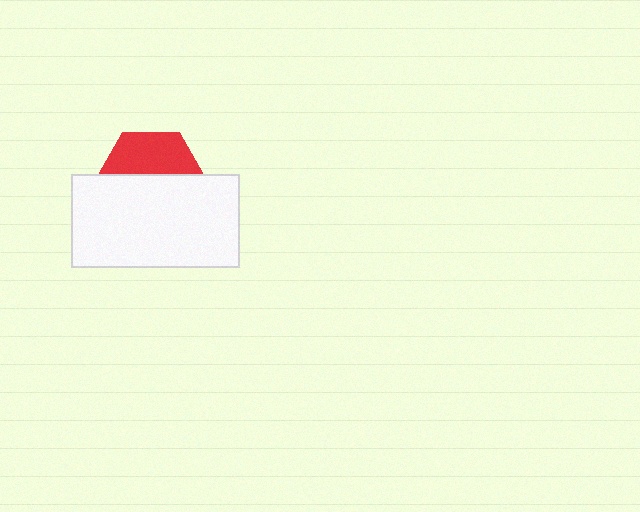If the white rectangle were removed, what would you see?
You would see the complete red hexagon.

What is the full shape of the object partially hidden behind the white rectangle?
The partially hidden object is a red hexagon.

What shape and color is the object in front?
The object in front is a white rectangle.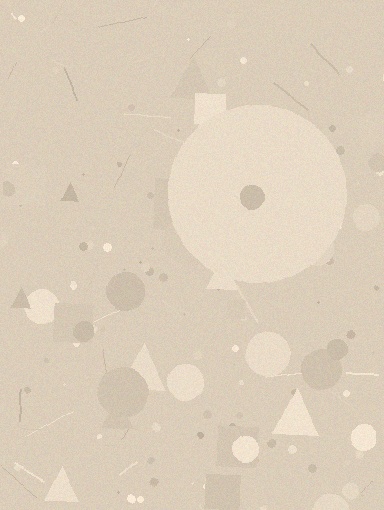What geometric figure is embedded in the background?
A circle is embedded in the background.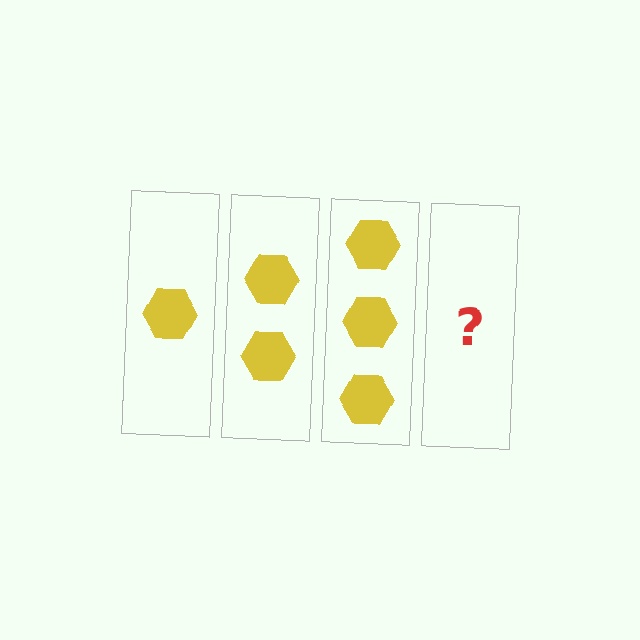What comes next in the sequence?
The next element should be 4 hexagons.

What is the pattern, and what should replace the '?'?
The pattern is that each step adds one more hexagon. The '?' should be 4 hexagons.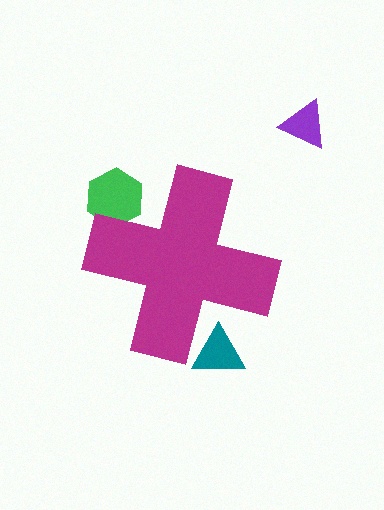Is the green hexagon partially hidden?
Yes, the green hexagon is partially hidden behind the magenta cross.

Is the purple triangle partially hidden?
No, the purple triangle is fully visible.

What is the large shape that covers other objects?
A magenta cross.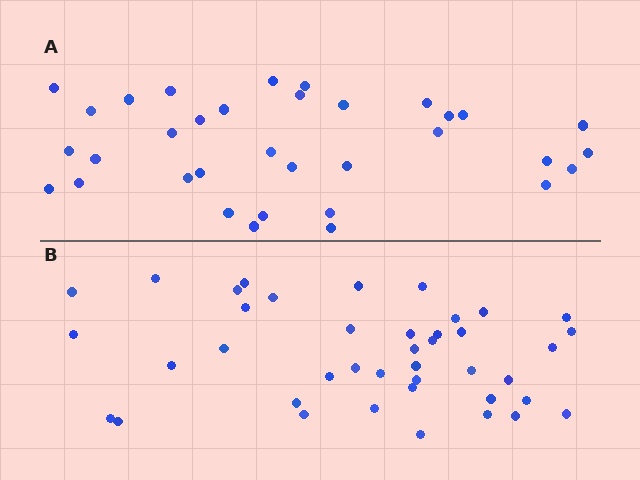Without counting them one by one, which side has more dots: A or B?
Region B (the bottom region) has more dots.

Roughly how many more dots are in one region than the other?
Region B has roughly 8 or so more dots than region A.